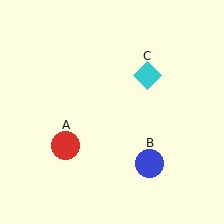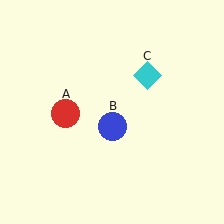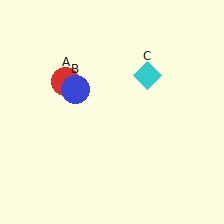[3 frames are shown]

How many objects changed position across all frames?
2 objects changed position: red circle (object A), blue circle (object B).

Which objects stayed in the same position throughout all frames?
Cyan diamond (object C) remained stationary.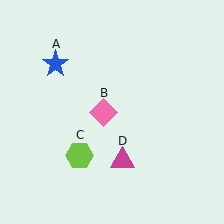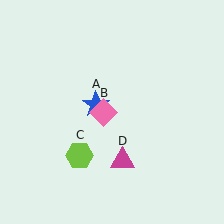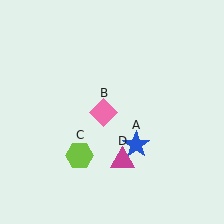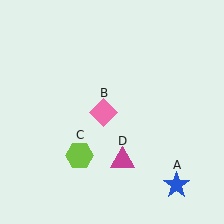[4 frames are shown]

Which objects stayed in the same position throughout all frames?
Pink diamond (object B) and lime hexagon (object C) and magenta triangle (object D) remained stationary.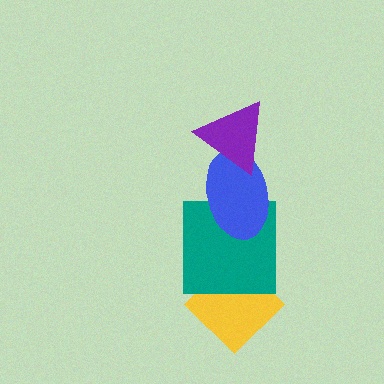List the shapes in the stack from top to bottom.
From top to bottom: the purple triangle, the blue ellipse, the teal square, the yellow diamond.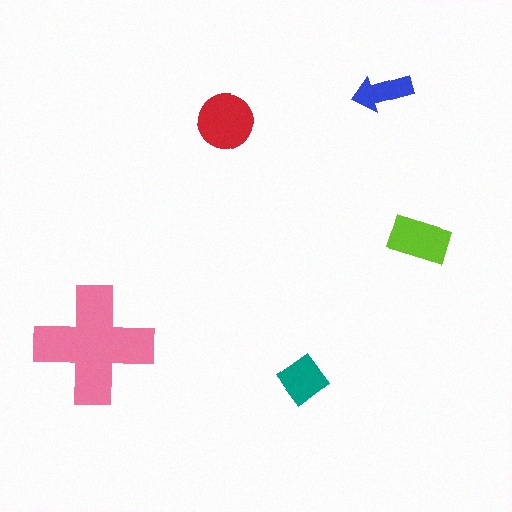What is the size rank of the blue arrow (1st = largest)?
5th.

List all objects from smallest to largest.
The blue arrow, the teal diamond, the lime rectangle, the red circle, the pink cross.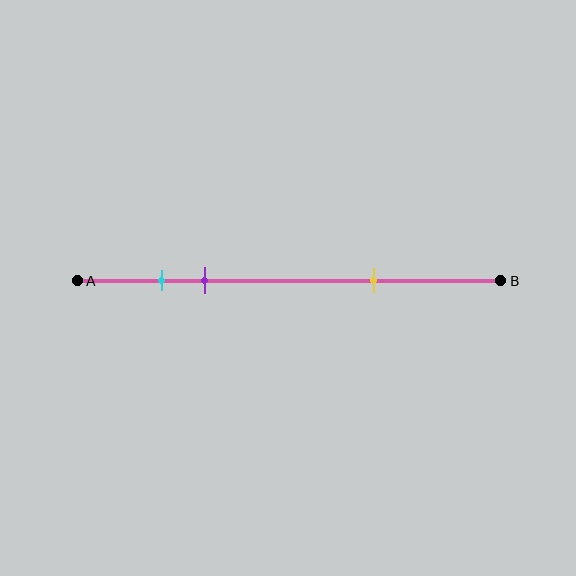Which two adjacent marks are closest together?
The cyan and purple marks are the closest adjacent pair.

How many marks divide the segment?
There are 3 marks dividing the segment.